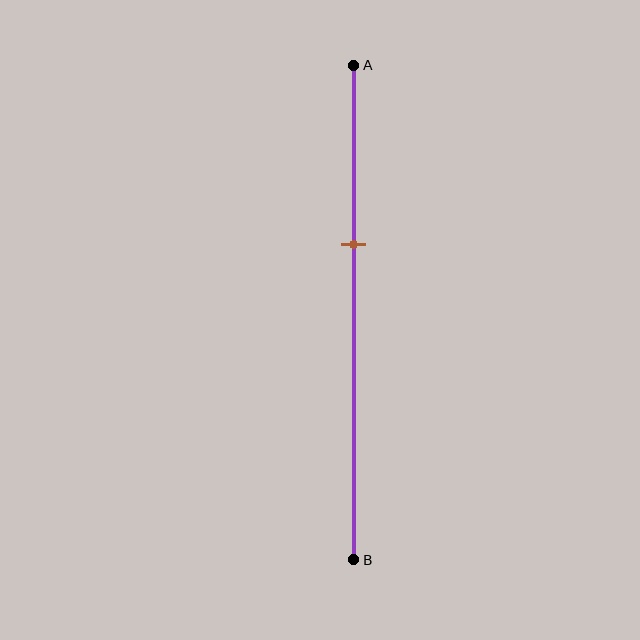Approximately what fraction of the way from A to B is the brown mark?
The brown mark is approximately 35% of the way from A to B.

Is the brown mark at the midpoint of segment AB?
No, the mark is at about 35% from A, not at the 50% midpoint.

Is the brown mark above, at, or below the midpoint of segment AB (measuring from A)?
The brown mark is above the midpoint of segment AB.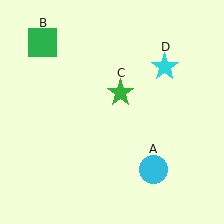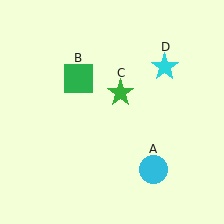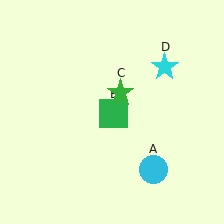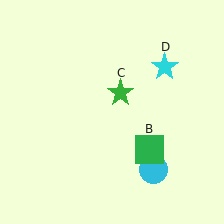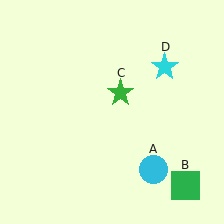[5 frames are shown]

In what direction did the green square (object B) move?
The green square (object B) moved down and to the right.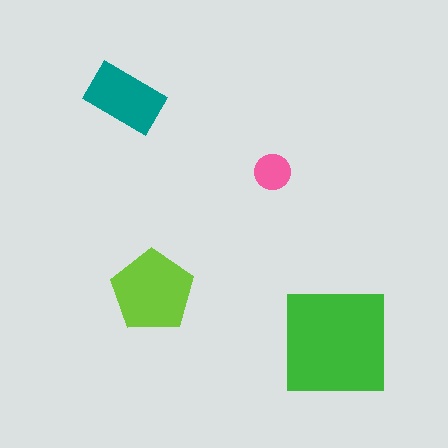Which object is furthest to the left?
The teal rectangle is leftmost.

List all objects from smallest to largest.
The pink circle, the teal rectangle, the lime pentagon, the green square.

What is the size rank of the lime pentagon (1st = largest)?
2nd.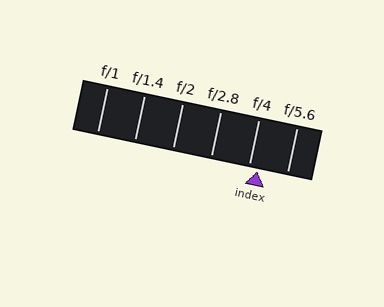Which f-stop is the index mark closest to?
The index mark is closest to f/4.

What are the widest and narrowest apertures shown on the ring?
The widest aperture shown is f/1 and the narrowest is f/5.6.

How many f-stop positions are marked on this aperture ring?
There are 6 f-stop positions marked.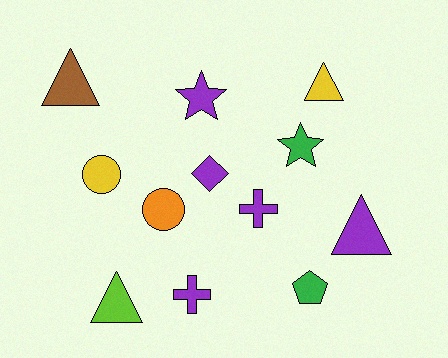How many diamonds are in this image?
There is 1 diamond.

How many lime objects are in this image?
There is 1 lime object.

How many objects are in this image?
There are 12 objects.